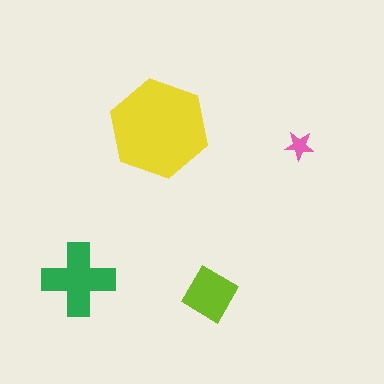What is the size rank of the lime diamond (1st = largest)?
3rd.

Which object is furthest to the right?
The pink star is rightmost.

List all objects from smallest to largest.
The pink star, the lime diamond, the green cross, the yellow hexagon.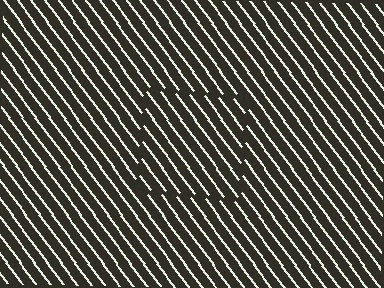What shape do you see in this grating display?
An illusory square. The interior of the shape contains the same grating, shifted by half a period — the contour is defined by the phase discontinuity where line-ends from the inner and outer gratings abut.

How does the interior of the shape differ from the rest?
The interior of the shape contains the same grating, shifted by half a period — the contour is defined by the phase discontinuity where line-ends from the inner and outer gratings abut.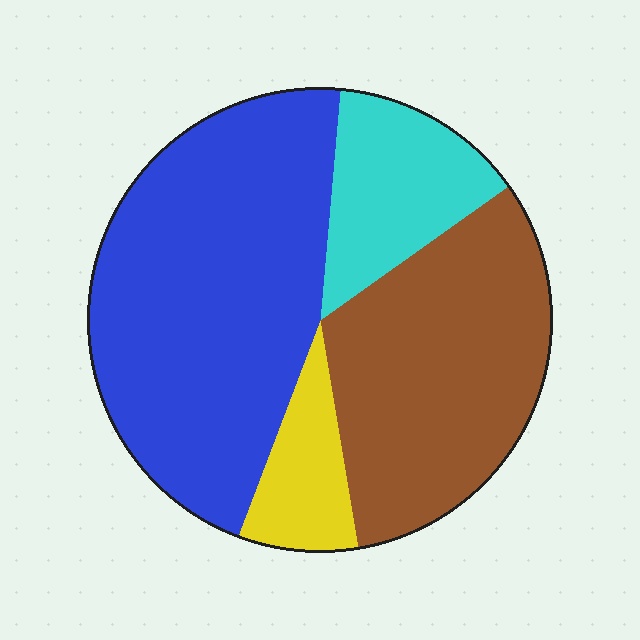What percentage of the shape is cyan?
Cyan takes up about one eighth (1/8) of the shape.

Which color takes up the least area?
Yellow, at roughly 10%.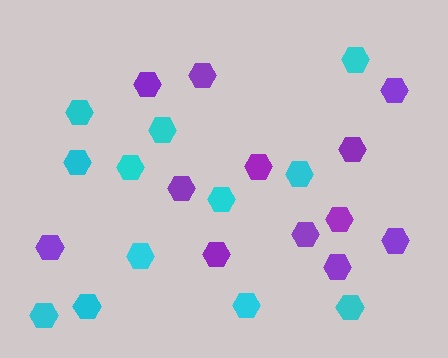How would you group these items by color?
There are 2 groups: one group of cyan hexagons (12) and one group of purple hexagons (12).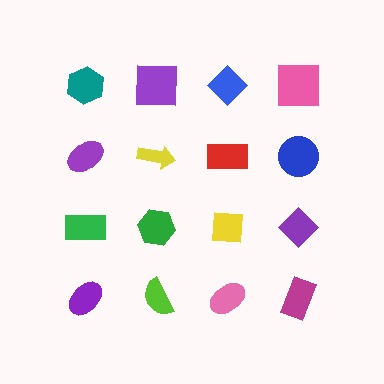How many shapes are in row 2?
4 shapes.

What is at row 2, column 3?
A red rectangle.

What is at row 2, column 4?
A blue circle.